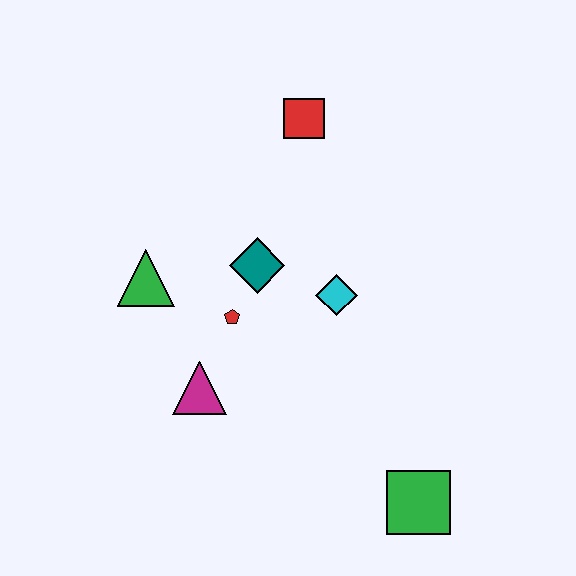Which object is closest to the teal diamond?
The red pentagon is closest to the teal diamond.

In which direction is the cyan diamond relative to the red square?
The cyan diamond is below the red square.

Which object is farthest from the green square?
The red square is farthest from the green square.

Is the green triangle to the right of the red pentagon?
No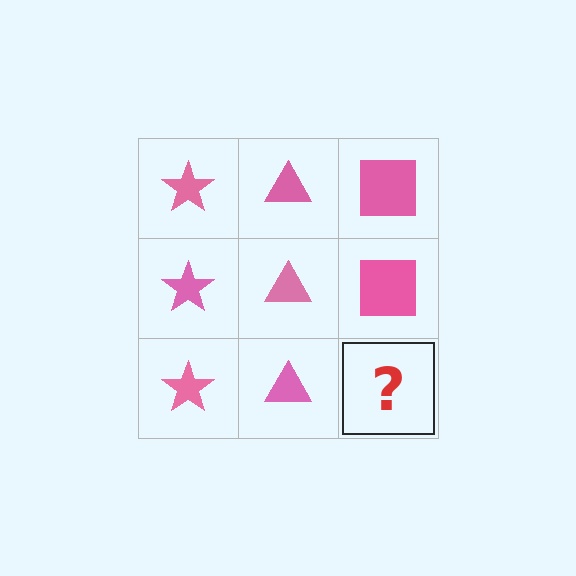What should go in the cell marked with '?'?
The missing cell should contain a pink square.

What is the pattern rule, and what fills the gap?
The rule is that each column has a consistent shape. The gap should be filled with a pink square.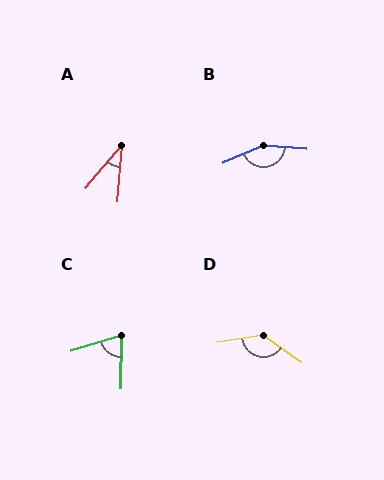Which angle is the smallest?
A, at approximately 36 degrees.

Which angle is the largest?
B, at approximately 151 degrees.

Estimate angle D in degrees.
Approximately 136 degrees.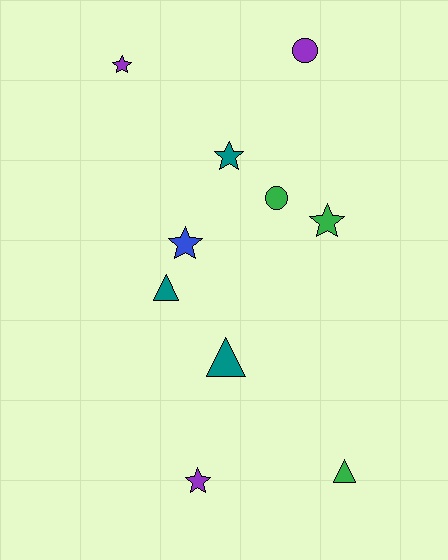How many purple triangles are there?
There are no purple triangles.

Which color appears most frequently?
Teal, with 3 objects.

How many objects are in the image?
There are 10 objects.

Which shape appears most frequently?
Star, with 5 objects.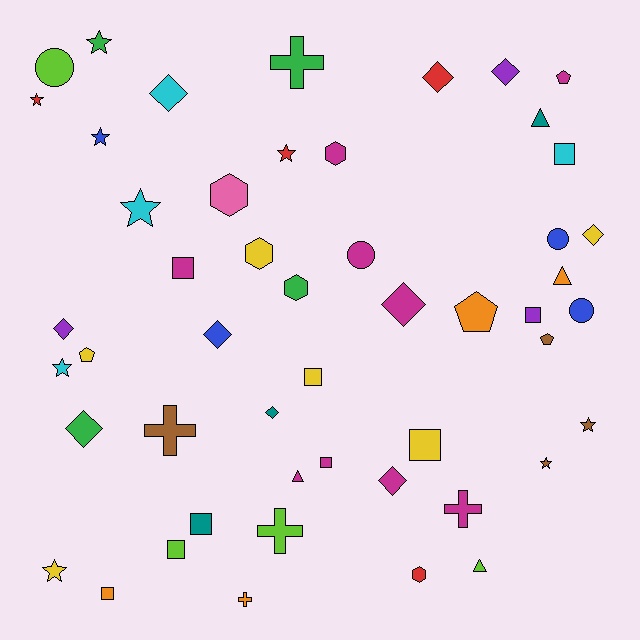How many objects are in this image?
There are 50 objects.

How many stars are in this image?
There are 9 stars.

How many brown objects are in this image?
There are 4 brown objects.